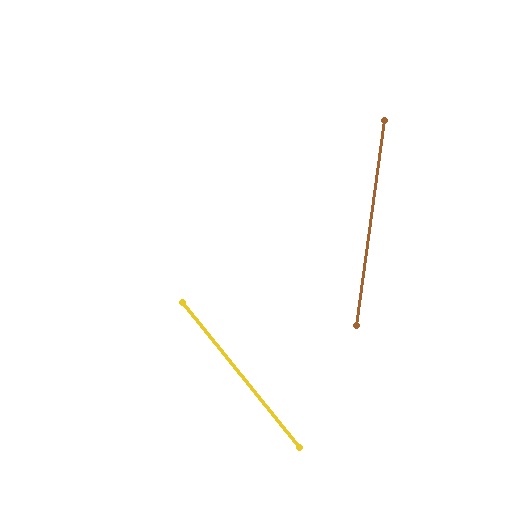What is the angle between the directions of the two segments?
Approximately 47 degrees.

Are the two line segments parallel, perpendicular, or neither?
Neither parallel nor perpendicular — they differ by about 47°.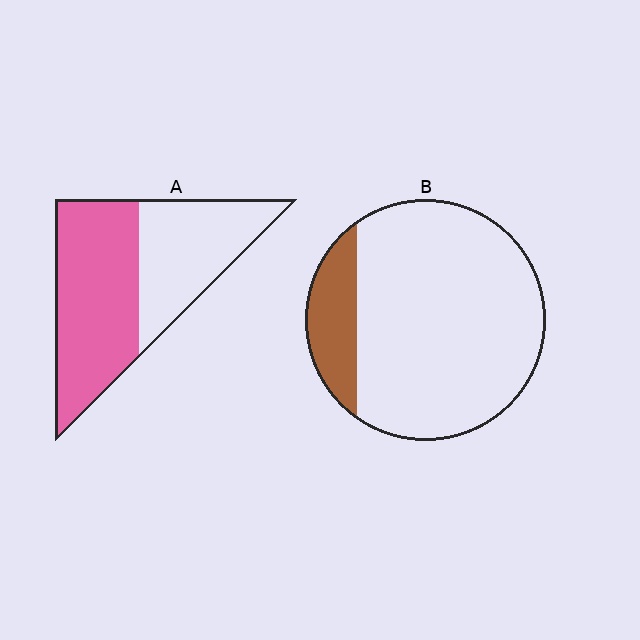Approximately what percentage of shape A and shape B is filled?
A is approximately 55% and B is approximately 15%.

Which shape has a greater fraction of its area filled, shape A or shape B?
Shape A.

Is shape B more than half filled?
No.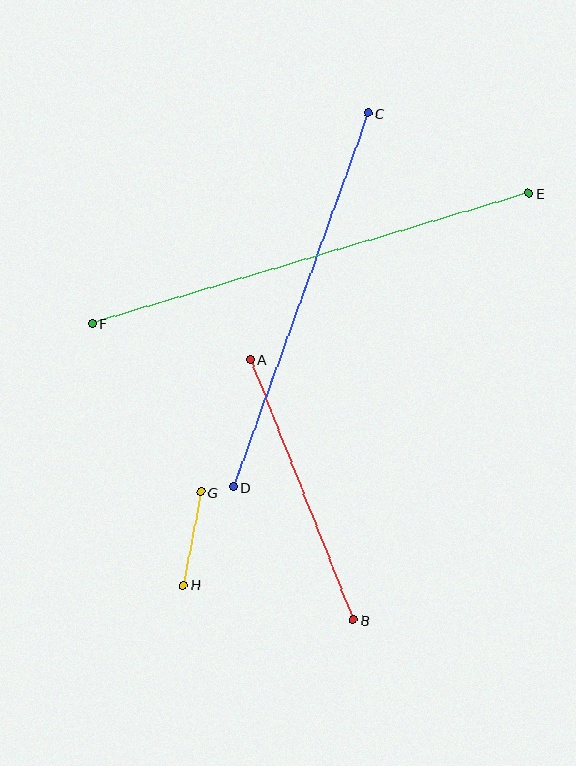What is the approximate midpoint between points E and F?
The midpoint is at approximately (311, 258) pixels.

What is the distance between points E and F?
The distance is approximately 456 pixels.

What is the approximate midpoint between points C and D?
The midpoint is at approximately (300, 300) pixels.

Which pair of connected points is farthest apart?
Points E and F are farthest apart.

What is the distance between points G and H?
The distance is approximately 95 pixels.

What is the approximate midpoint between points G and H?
The midpoint is at approximately (192, 539) pixels.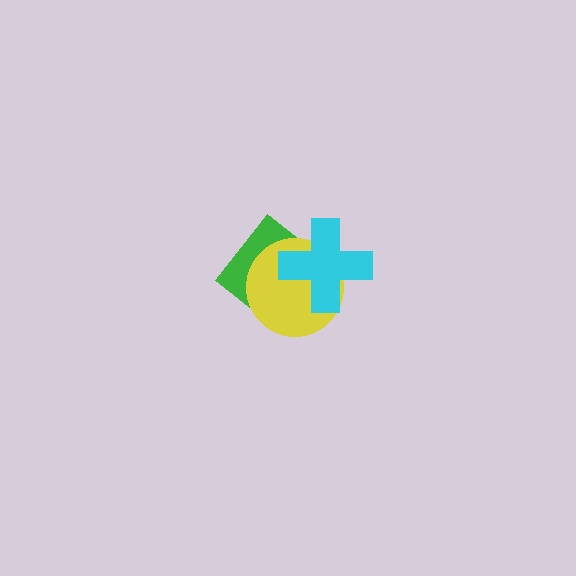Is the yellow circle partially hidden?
Yes, it is partially covered by another shape.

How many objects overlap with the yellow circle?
2 objects overlap with the yellow circle.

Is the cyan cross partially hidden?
No, no other shape covers it.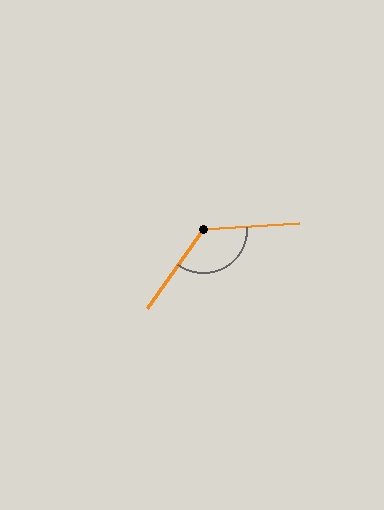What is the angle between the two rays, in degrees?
Approximately 129 degrees.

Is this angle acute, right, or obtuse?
It is obtuse.